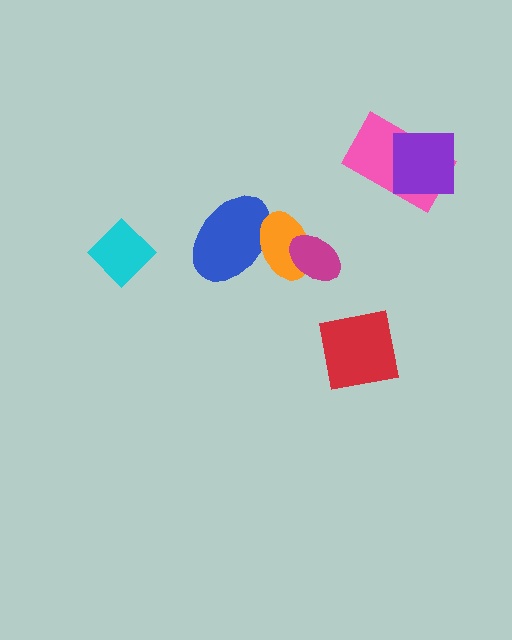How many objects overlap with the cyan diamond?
0 objects overlap with the cyan diamond.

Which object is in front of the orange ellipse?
The magenta ellipse is in front of the orange ellipse.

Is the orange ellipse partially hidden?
Yes, it is partially covered by another shape.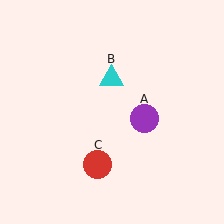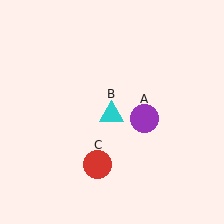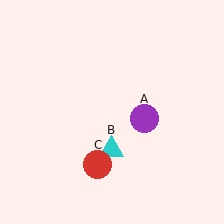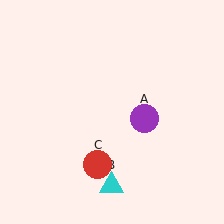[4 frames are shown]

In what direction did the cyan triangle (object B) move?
The cyan triangle (object B) moved down.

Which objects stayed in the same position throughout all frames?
Purple circle (object A) and red circle (object C) remained stationary.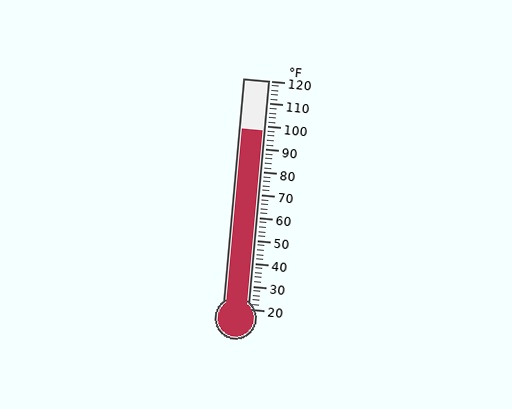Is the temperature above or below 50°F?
The temperature is above 50°F.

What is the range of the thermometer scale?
The thermometer scale ranges from 20°F to 120°F.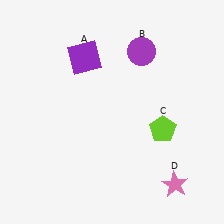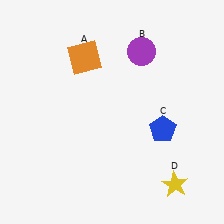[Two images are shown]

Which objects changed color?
A changed from purple to orange. C changed from lime to blue. D changed from pink to yellow.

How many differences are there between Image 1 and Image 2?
There are 3 differences between the two images.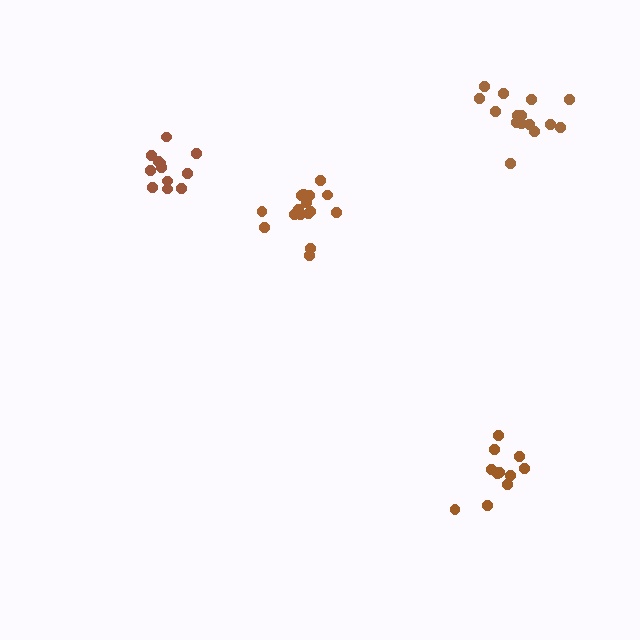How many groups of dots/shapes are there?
There are 4 groups.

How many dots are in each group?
Group 1: 12 dots, Group 2: 16 dots, Group 3: 15 dots, Group 4: 11 dots (54 total).